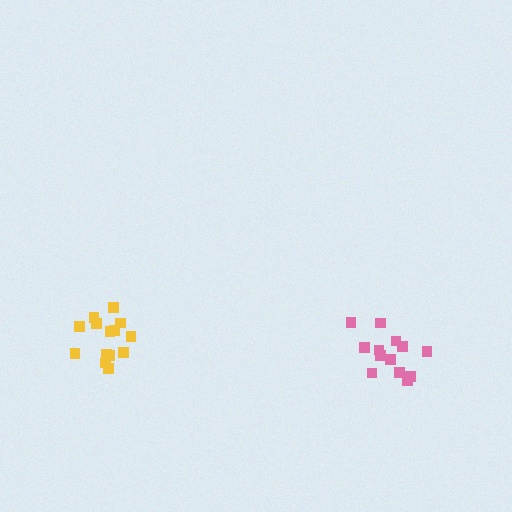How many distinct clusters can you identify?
There are 2 distinct clusters.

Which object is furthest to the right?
The pink cluster is rightmost.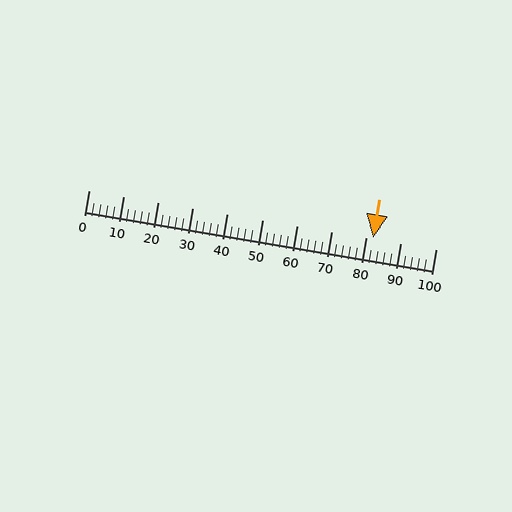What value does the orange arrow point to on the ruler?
The orange arrow points to approximately 82.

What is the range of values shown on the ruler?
The ruler shows values from 0 to 100.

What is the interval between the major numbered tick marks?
The major tick marks are spaced 10 units apart.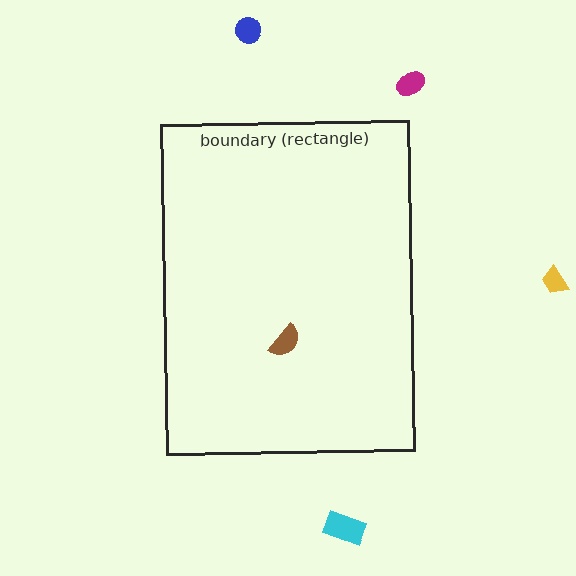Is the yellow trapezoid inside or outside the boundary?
Outside.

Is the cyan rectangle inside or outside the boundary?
Outside.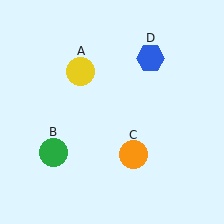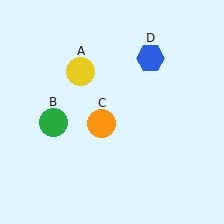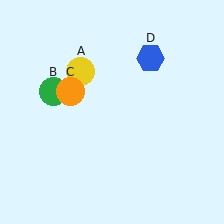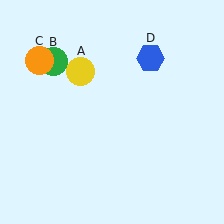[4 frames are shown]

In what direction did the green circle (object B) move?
The green circle (object B) moved up.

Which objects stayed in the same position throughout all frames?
Yellow circle (object A) and blue hexagon (object D) remained stationary.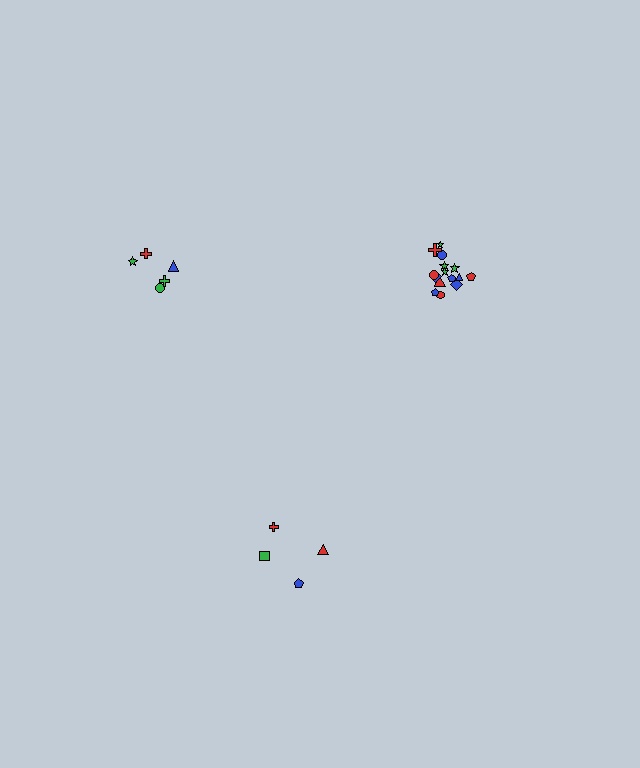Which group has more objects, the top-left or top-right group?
The top-right group.